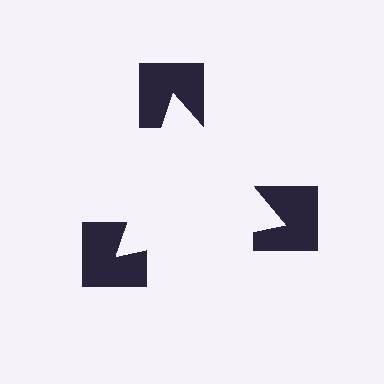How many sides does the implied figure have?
3 sides.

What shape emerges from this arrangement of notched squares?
An illusory triangle — its edges are inferred from the aligned wedge cuts in the notched squares, not physically drawn.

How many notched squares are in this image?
There are 3 — one at each vertex of the illusory triangle.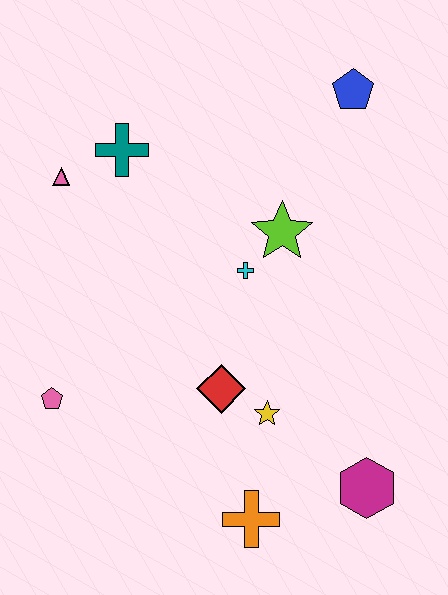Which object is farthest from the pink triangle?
The magenta hexagon is farthest from the pink triangle.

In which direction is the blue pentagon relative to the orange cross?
The blue pentagon is above the orange cross.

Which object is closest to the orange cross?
The yellow star is closest to the orange cross.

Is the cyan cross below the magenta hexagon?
No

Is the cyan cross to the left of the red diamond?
No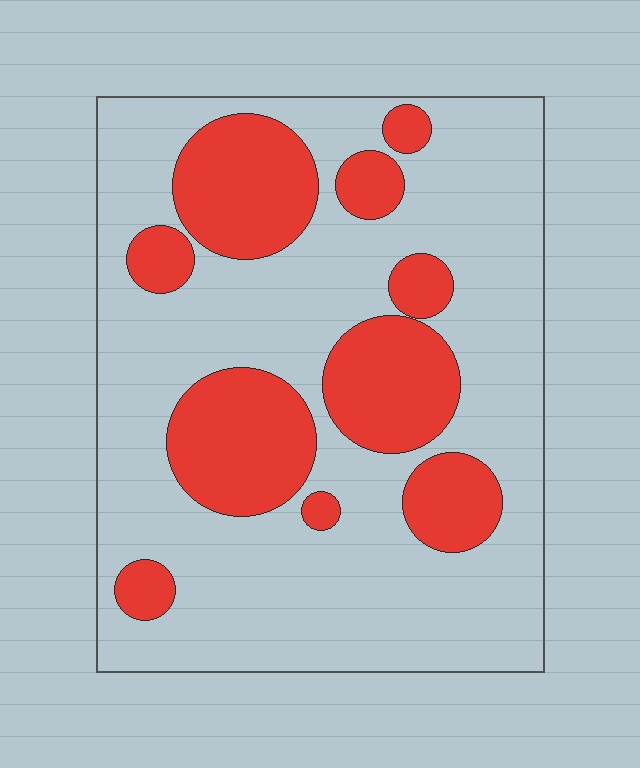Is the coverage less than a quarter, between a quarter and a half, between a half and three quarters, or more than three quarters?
Between a quarter and a half.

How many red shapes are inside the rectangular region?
10.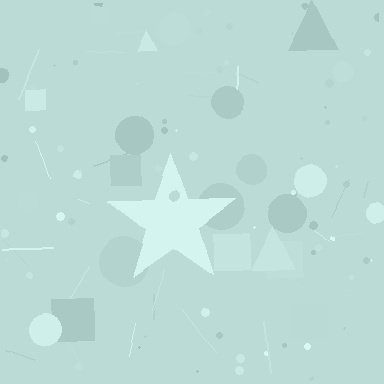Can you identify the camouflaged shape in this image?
The camouflaged shape is a star.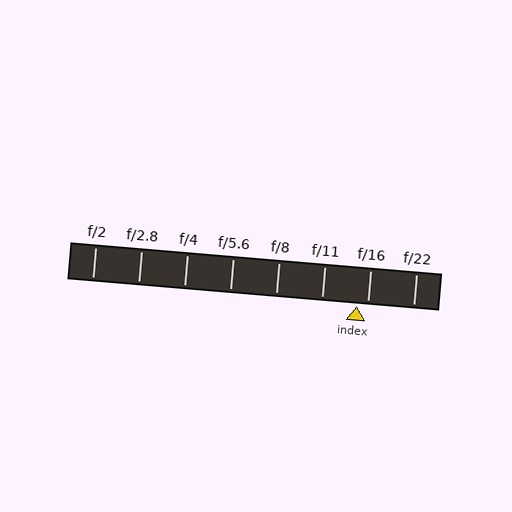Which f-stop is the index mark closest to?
The index mark is closest to f/16.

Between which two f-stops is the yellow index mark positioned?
The index mark is between f/11 and f/16.